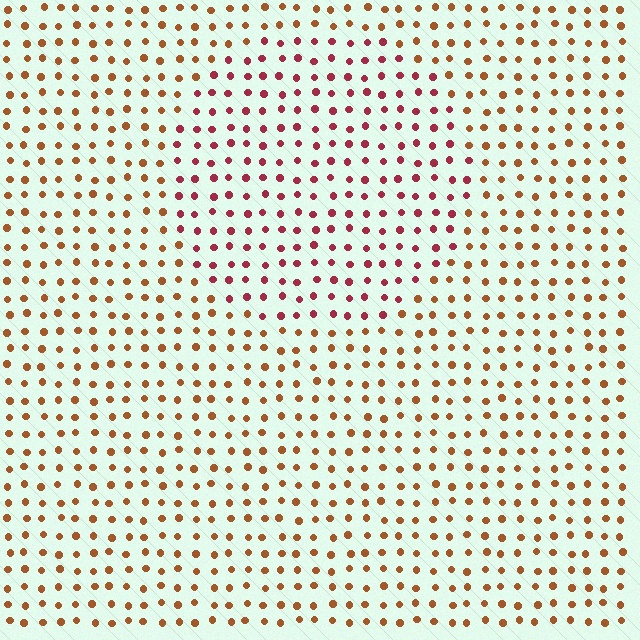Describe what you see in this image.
The image is filled with small brown elements in a uniform arrangement. A circle-shaped region is visible where the elements are tinted to a slightly different hue, forming a subtle color boundary.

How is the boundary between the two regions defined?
The boundary is defined purely by a slight shift in hue (about 38 degrees). Spacing, size, and orientation are identical on both sides.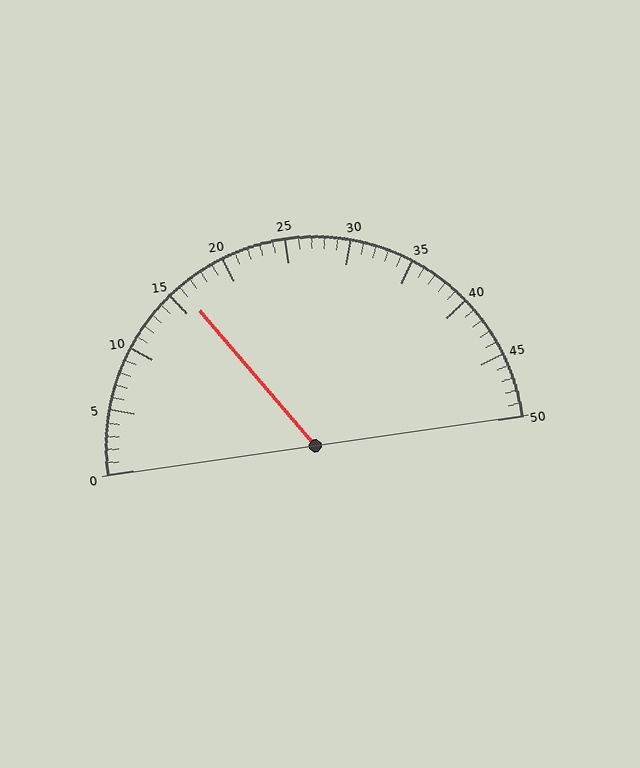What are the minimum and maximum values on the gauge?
The gauge ranges from 0 to 50.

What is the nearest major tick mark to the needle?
The nearest major tick mark is 15.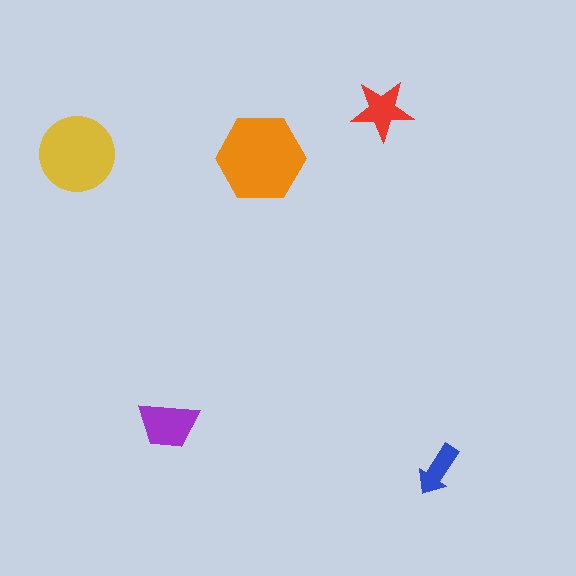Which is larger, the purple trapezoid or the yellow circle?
The yellow circle.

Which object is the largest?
The orange hexagon.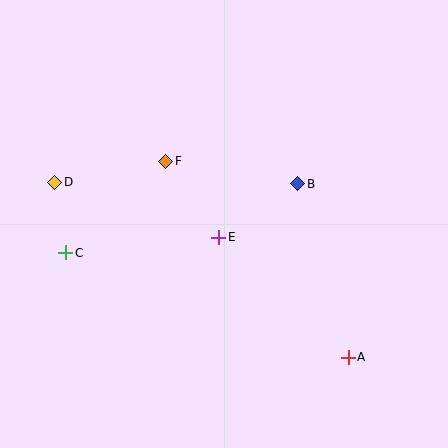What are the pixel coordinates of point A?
Point A is at (348, 357).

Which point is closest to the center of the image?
Point E at (219, 237) is closest to the center.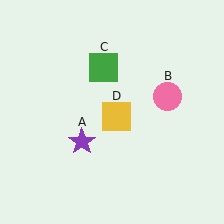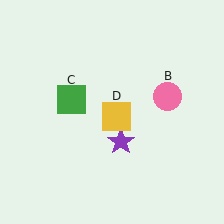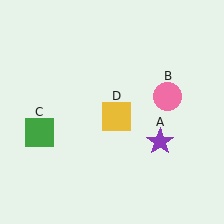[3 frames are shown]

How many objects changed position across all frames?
2 objects changed position: purple star (object A), green square (object C).